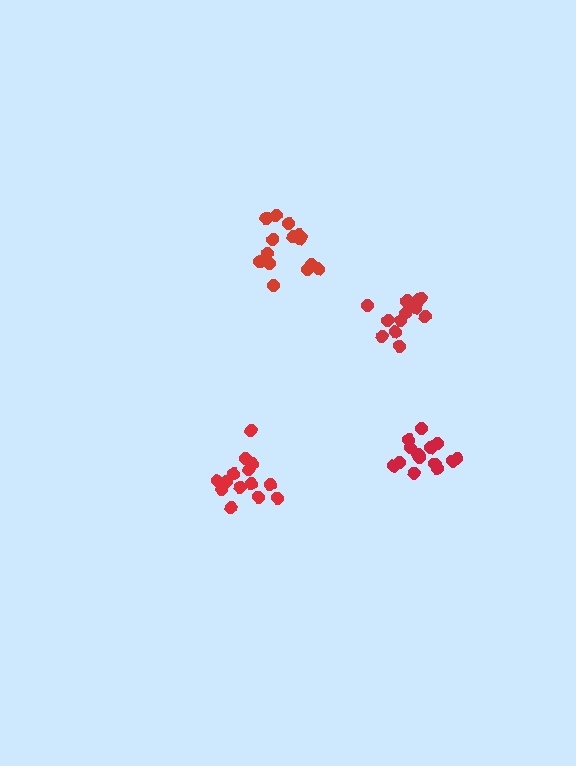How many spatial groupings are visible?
There are 4 spatial groupings.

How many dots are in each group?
Group 1: 15 dots, Group 2: 14 dots, Group 3: 14 dots, Group 4: 15 dots (58 total).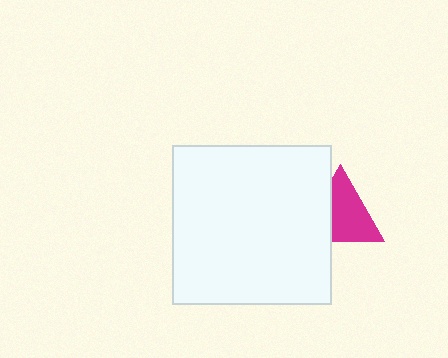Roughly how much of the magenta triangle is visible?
Most of it is visible (roughly 67%).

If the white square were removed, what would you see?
You would see the complete magenta triangle.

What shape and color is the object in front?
The object in front is a white square.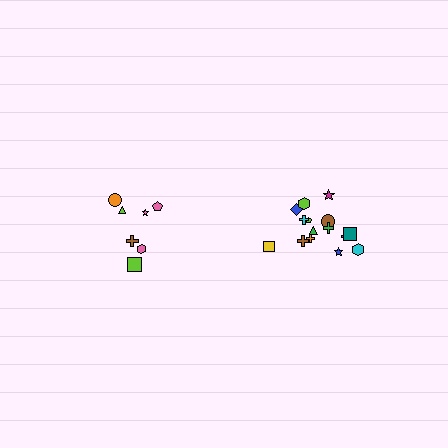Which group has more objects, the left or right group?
The right group.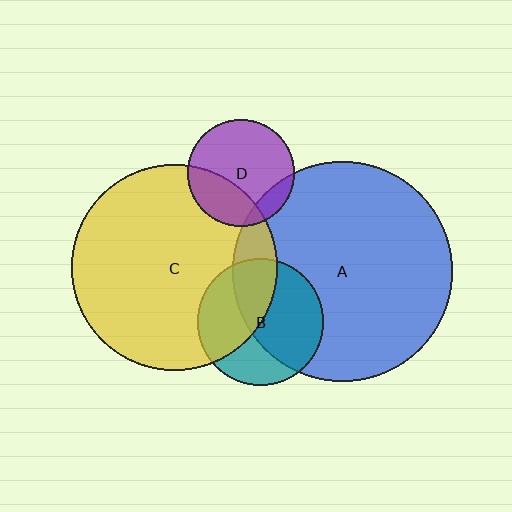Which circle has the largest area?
Circle A (blue).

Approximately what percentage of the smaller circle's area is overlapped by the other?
Approximately 15%.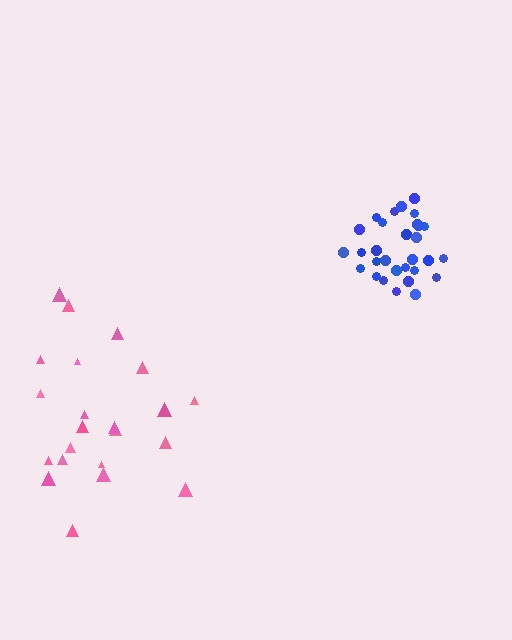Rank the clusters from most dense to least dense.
blue, pink.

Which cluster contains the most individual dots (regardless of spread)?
Blue (30).